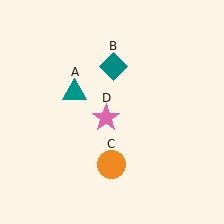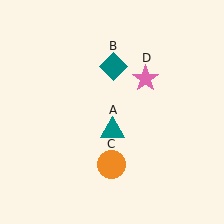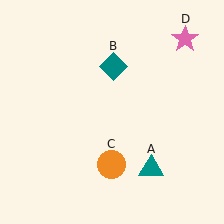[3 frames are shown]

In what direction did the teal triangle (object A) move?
The teal triangle (object A) moved down and to the right.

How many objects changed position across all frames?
2 objects changed position: teal triangle (object A), pink star (object D).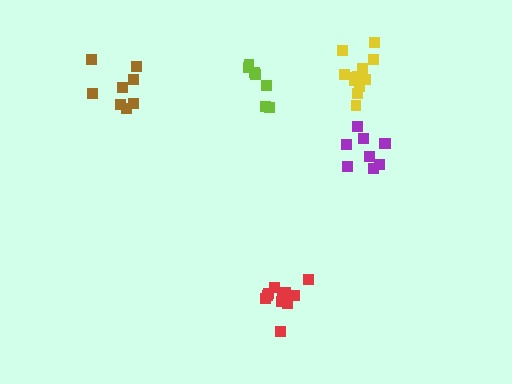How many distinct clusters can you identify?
There are 5 distinct clusters.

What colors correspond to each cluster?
The clusters are colored: purple, red, lime, brown, yellow.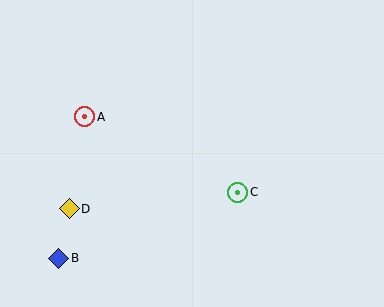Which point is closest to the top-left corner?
Point A is closest to the top-left corner.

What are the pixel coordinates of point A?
Point A is at (85, 117).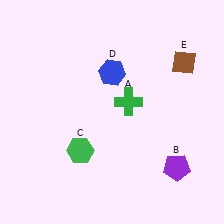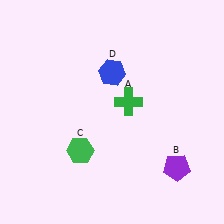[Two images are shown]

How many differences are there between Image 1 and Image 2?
There is 1 difference between the two images.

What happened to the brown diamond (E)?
The brown diamond (E) was removed in Image 2. It was in the top-right area of Image 1.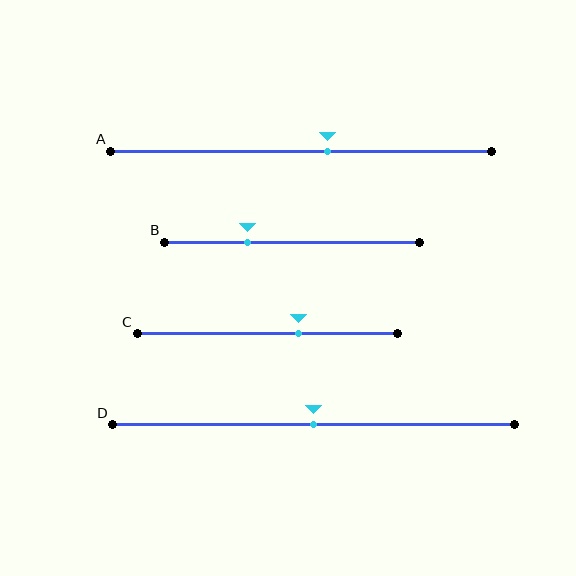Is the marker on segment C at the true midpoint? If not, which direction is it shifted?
No, the marker on segment C is shifted to the right by about 12% of the segment length.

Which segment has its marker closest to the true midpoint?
Segment D has its marker closest to the true midpoint.